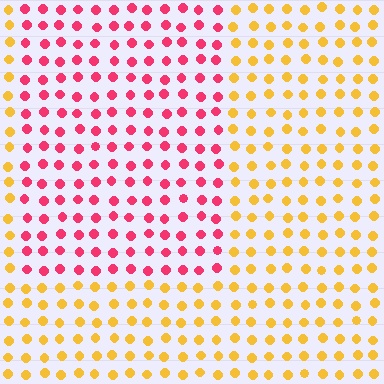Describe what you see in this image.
The image is filled with small yellow elements in a uniform arrangement. A rectangle-shaped region is visible where the elements are tinted to a slightly different hue, forming a subtle color boundary.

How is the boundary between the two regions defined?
The boundary is defined purely by a slight shift in hue (about 62 degrees). Spacing, size, and orientation are identical on both sides.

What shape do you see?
I see a rectangle.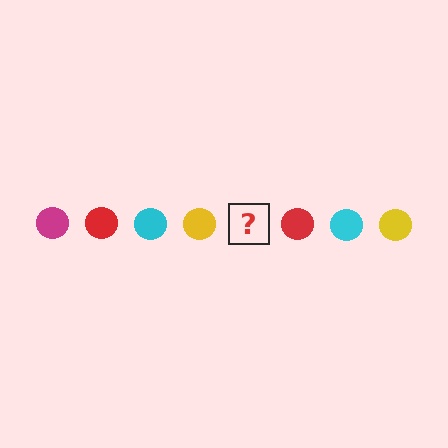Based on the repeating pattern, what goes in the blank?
The blank should be a magenta circle.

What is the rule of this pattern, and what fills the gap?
The rule is that the pattern cycles through magenta, red, cyan, yellow circles. The gap should be filled with a magenta circle.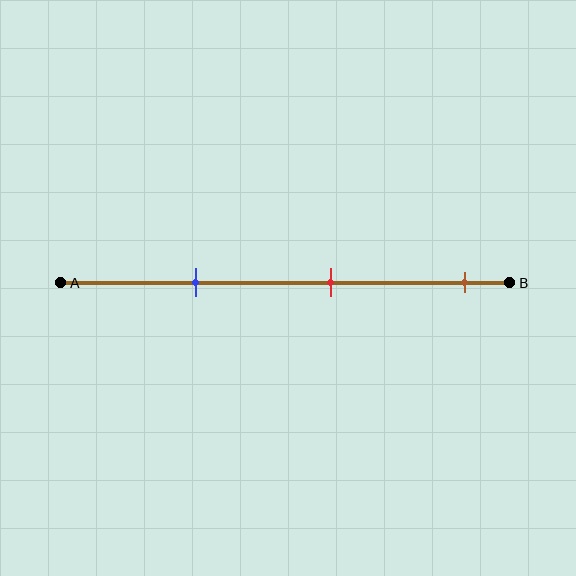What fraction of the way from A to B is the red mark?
The red mark is approximately 60% (0.6) of the way from A to B.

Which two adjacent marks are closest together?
The blue and red marks are the closest adjacent pair.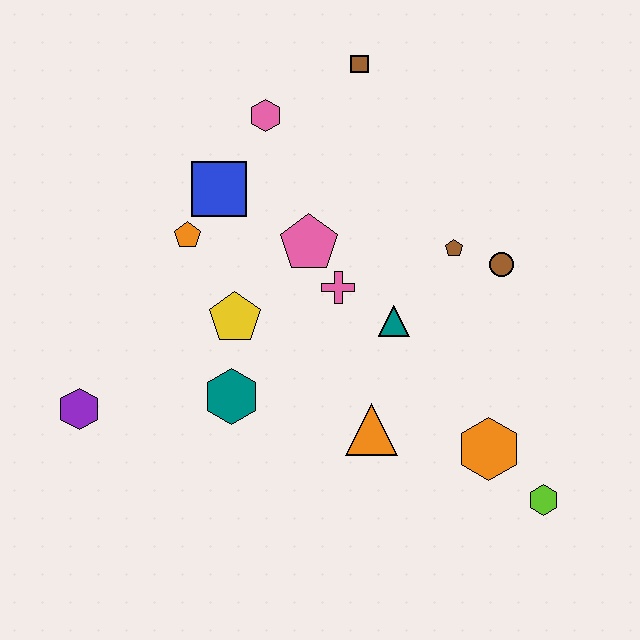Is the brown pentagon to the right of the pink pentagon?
Yes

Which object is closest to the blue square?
The orange pentagon is closest to the blue square.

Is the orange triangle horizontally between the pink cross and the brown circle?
Yes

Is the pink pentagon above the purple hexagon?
Yes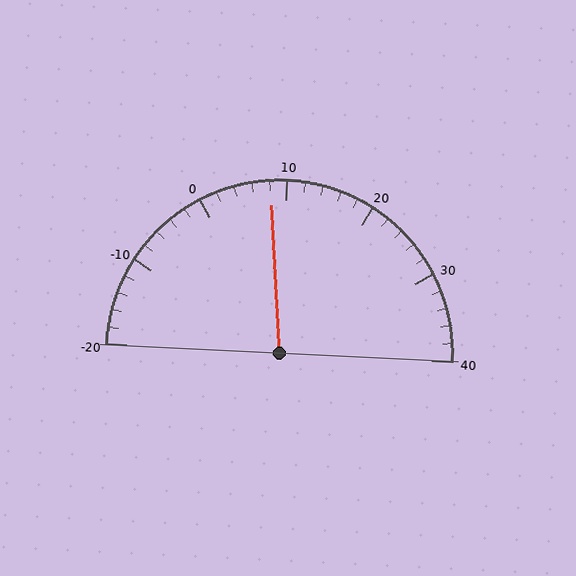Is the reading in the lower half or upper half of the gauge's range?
The reading is in the lower half of the range (-20 to 40).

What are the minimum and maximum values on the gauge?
The gauge ranges from -20 to 40.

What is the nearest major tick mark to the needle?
The nearest major tick mark is 10.